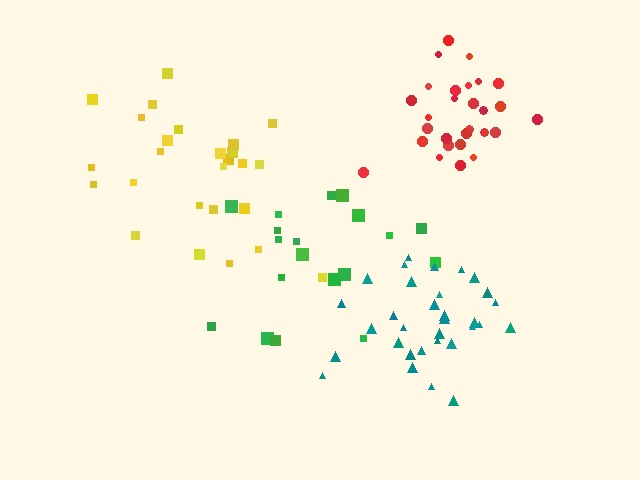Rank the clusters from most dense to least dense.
red, teal, yellow, green.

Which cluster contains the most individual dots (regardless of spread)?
Teal (33).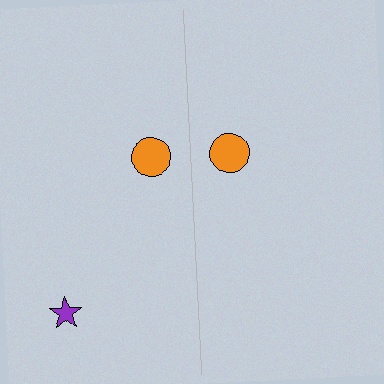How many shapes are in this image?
There are 3 shapes in this image.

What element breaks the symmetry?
A purple star is missing from the right side.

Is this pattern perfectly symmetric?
No, the pattern is not perfectly symmetric. A purple star is missing from the right side.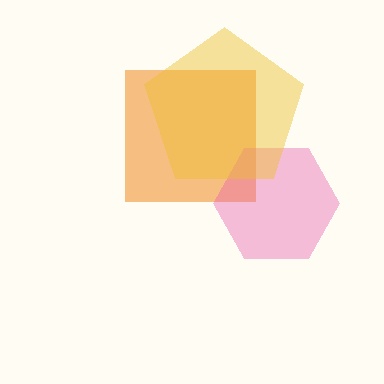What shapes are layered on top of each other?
The layered shapes are: an orange square, a pink hexagon, a yellow pentagon.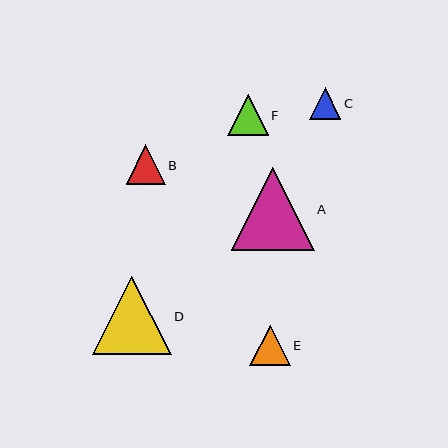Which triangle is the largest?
Triangle A is the largest with a size of approximately 83 pixels.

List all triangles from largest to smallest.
From largest to smallest: A, D, F, E, B, C.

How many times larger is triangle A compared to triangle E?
Triangle A is approximately 2.1 times the size of triangle E.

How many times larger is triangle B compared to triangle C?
Triangle B is approximately 1.2 times the size of triangle C.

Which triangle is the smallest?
Triangle C is the smallest with a size of approximately 32 pixels.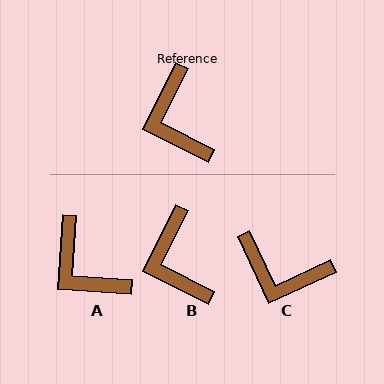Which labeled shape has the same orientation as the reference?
B.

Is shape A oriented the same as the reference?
No, it is off by about 23 degrees.